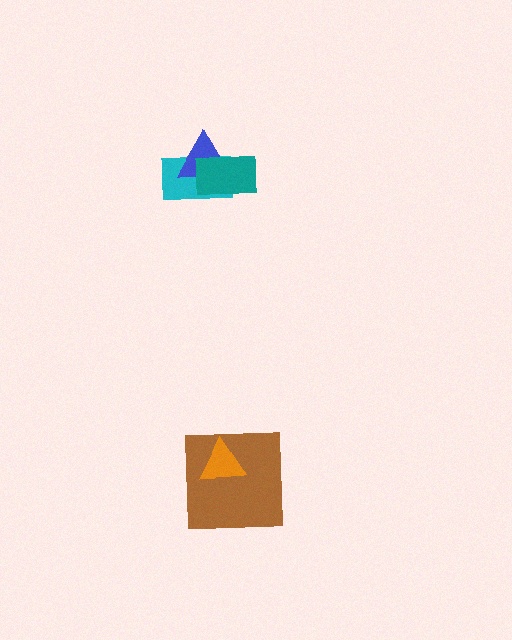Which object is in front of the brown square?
The orange triangle is in front of the brown square.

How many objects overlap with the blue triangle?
2 objects overlap with the blue triangle.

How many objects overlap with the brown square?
1 object overlaps with the brown square.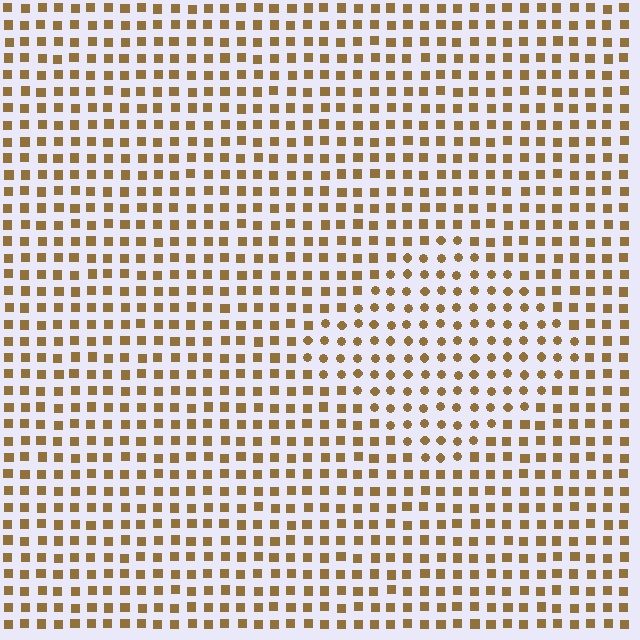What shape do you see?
I see a diamond.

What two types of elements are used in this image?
The image uses circles inside the diamond region and squares outside it.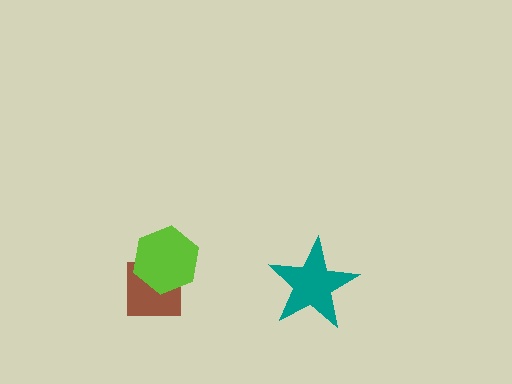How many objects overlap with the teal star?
0 objects overlap with the teal star.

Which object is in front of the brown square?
The lime hexagon is in front of the brown square.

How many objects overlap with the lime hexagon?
1 object overlaps with the lime hexagon.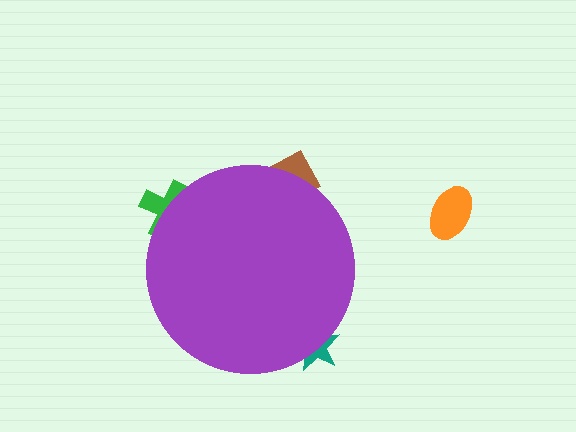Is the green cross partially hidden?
Yes, the green cross is partially hidden behind the purple circle.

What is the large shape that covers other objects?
A purple circle.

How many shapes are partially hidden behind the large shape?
3 shapes are partially hidden.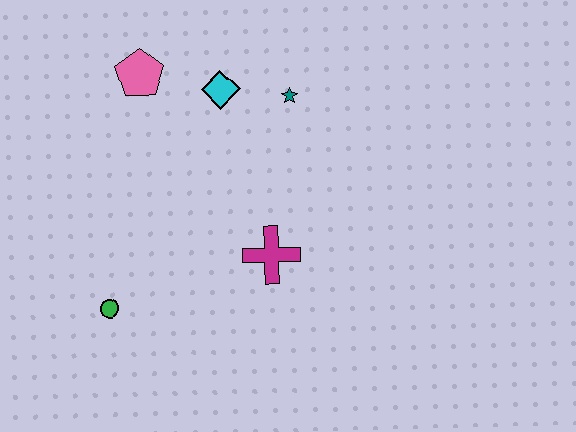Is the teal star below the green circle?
No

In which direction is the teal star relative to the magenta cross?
The teal star is above the magenta cross.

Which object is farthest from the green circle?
The teal star is farthest from the green circle.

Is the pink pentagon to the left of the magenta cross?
Yes